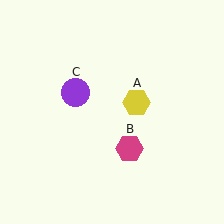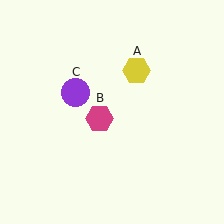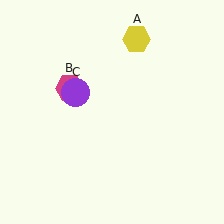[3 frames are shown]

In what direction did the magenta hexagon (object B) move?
The magenta hexagon (object B) moved up and to the left.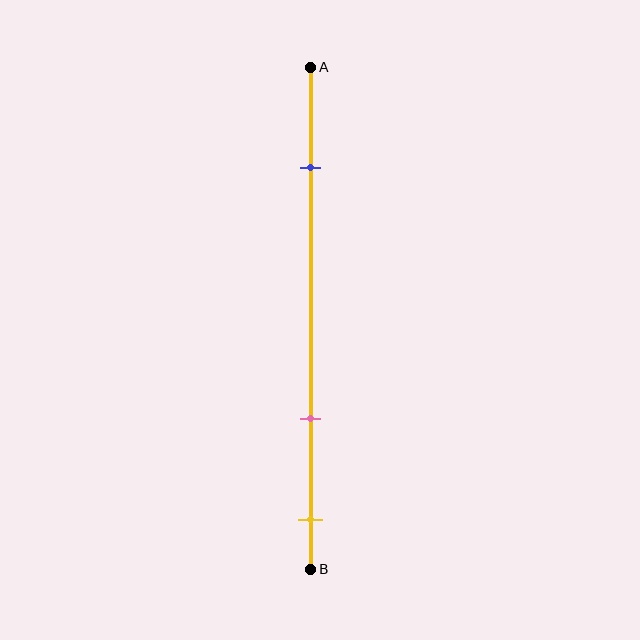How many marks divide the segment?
There are 3 marks dividing the segment.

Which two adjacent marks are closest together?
The pink and yellow marks are the closest adjacent pair.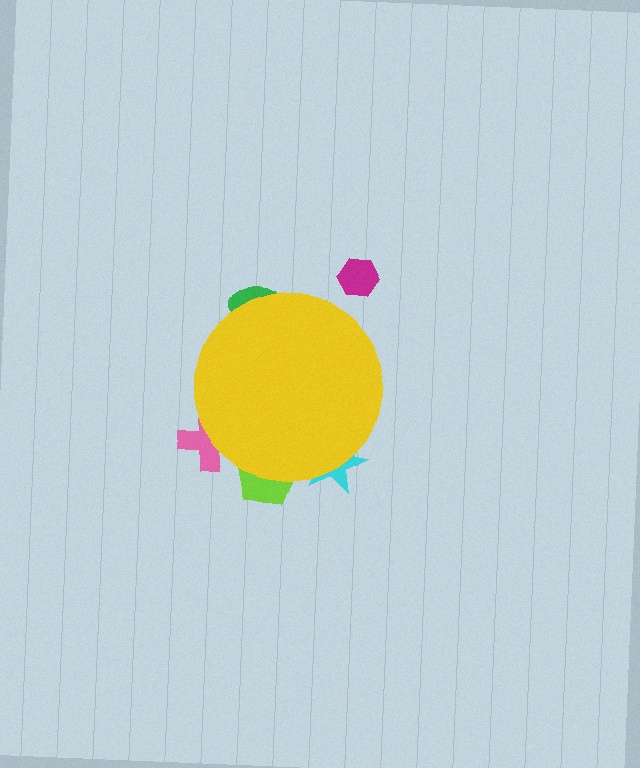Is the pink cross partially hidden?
Yes, the pink cross is partially hidden behind the yellow circle.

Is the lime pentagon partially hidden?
Yes, the lime pentagon is partially hidden behind the yellow circle.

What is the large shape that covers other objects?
A yellow circle.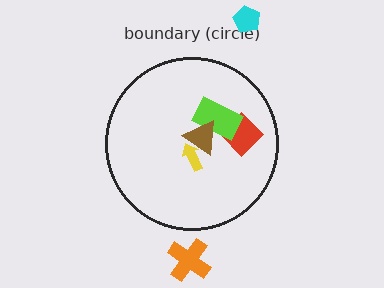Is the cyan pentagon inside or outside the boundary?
Outside.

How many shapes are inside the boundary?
4 inside, 2 outside.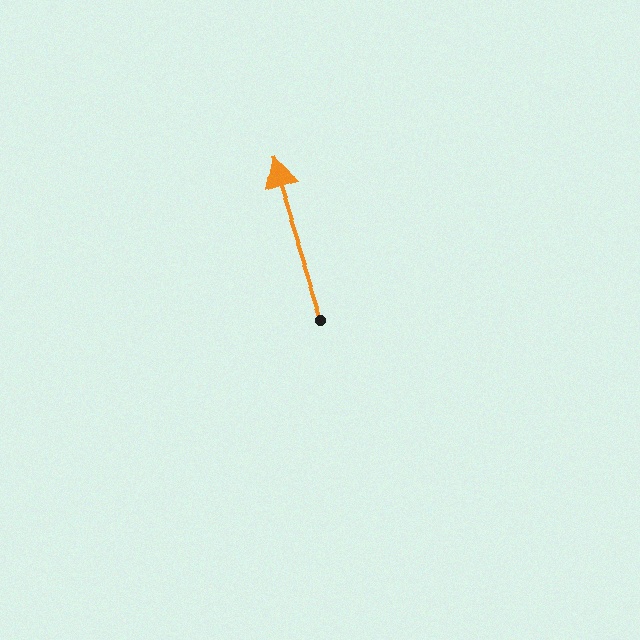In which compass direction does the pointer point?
North.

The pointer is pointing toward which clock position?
Roughly 11 o'clock.